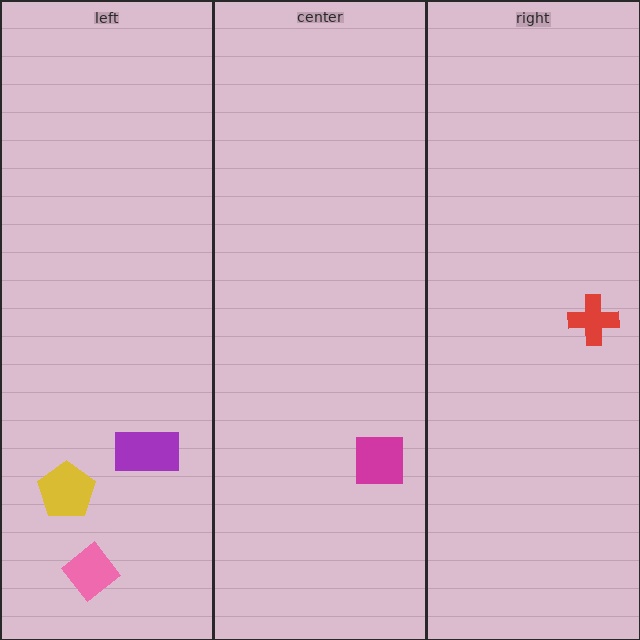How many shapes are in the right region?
1.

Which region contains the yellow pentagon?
The left region.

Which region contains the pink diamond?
The left region.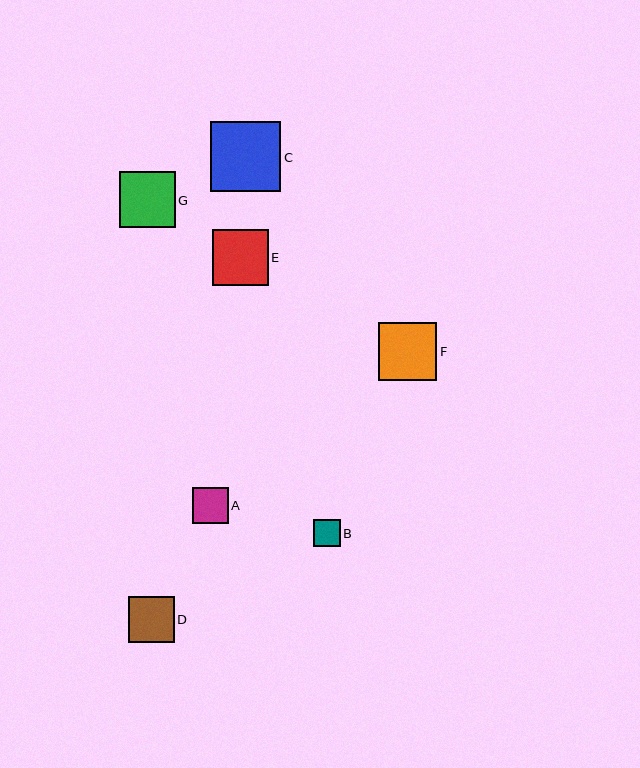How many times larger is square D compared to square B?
Square D is approximately 1.7 times the size of square B.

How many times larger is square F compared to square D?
Square F is approximately 1.3 times the size of square D.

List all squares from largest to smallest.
From largest to smallest: C, F, E, G, D, A, B.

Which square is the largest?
Square C is the largest with a size of approximately 70 pixels.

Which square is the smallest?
Square B is the smallest with a size of approximately 27 pixels.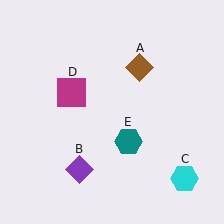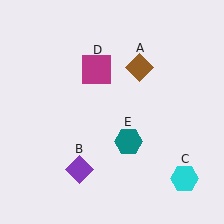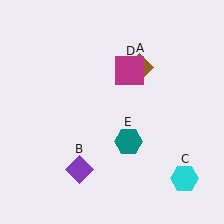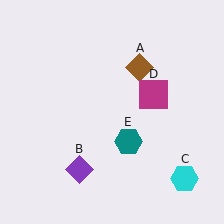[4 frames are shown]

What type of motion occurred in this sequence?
The magenta square (object D) rotated clockwise around the center of the scene.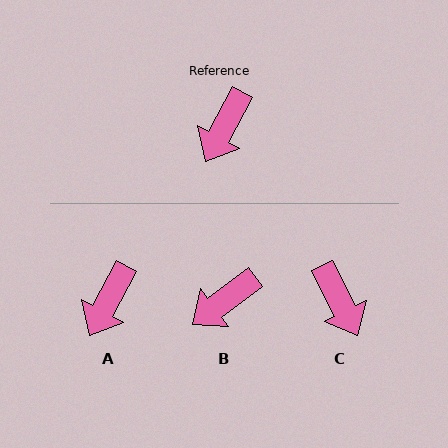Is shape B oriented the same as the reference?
No, it is off by about 25 degrees.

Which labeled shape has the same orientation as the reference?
A.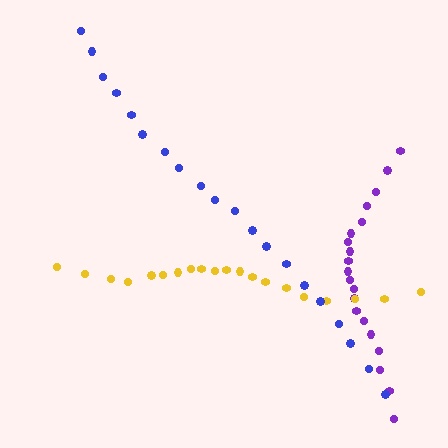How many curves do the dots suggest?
There are 3 distinct paths.